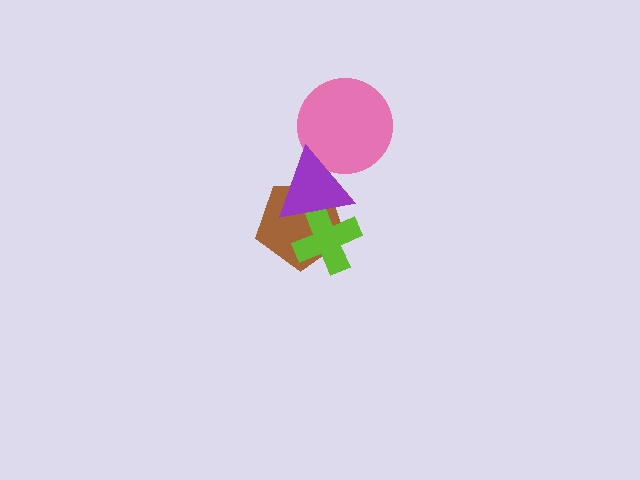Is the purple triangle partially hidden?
No, no other shape covers it.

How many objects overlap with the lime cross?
2 objects overlap with the lime cross.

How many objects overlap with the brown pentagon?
2 objects overlap with the brown pentagon.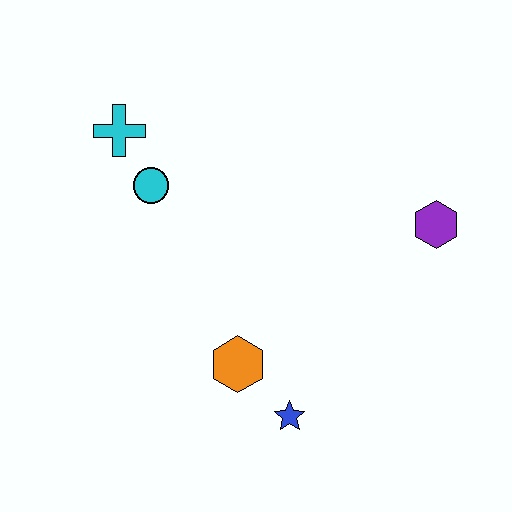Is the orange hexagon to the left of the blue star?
Yes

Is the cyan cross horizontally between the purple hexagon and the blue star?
No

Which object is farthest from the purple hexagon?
The cyan cross is farthest from the purple hexagon.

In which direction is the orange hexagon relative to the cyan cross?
The orange hexagon is below the cyan cross.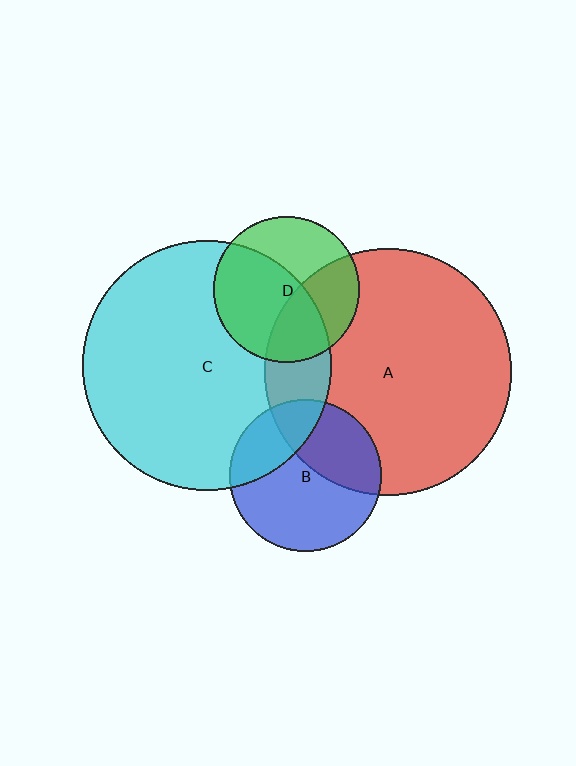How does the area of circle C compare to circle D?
Approximately 2.9 times.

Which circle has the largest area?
Circle C (cyan).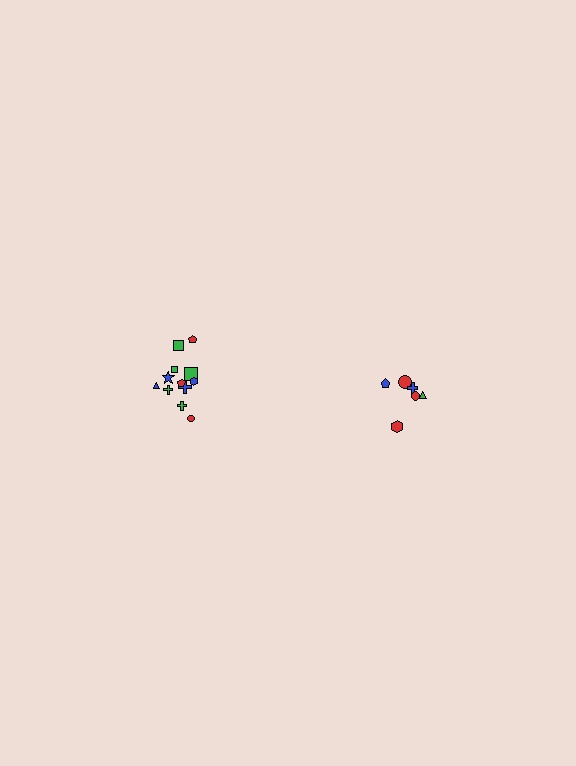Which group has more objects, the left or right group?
The left group.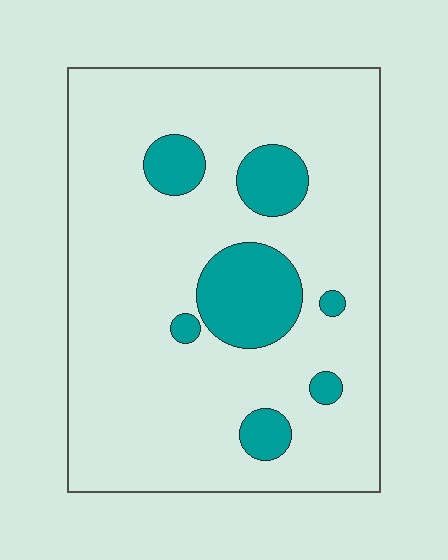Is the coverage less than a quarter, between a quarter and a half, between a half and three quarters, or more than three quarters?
Less than a quarter.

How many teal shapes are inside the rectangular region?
7.